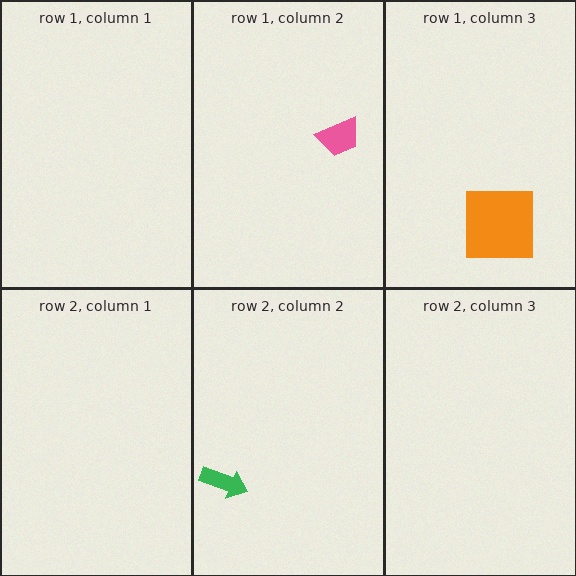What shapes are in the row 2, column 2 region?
The green arrow.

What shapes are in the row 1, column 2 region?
The pink trapezoid.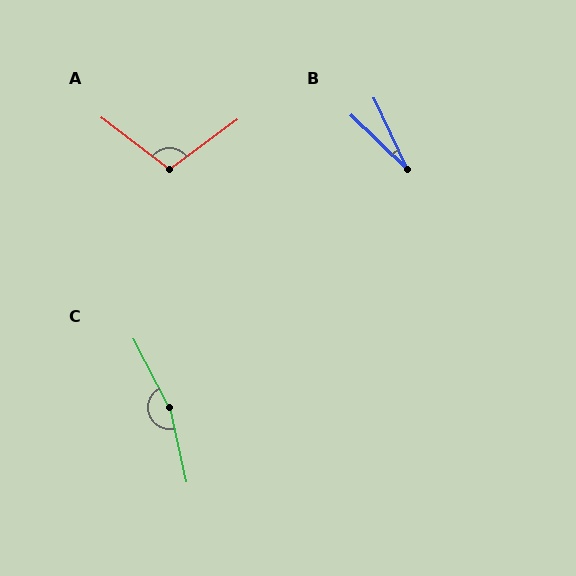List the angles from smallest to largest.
B (21°), A (106°), C (165°).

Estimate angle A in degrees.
Approximately 106 degrees.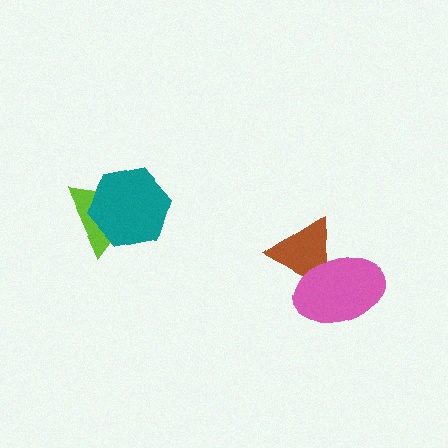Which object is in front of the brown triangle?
The pink ellipse is in front of the brown triangle.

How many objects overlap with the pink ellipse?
1 object overlaps with the pink ellipse.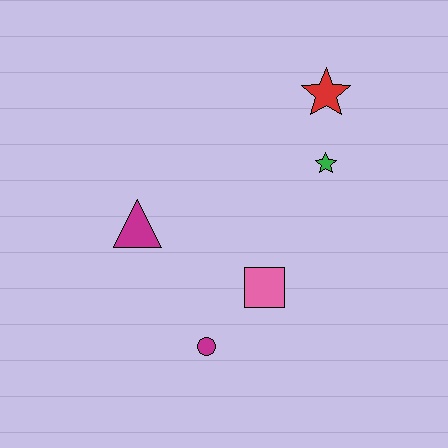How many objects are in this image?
There are 5 objects.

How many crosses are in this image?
There are no crosses.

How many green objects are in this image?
There is 1 green object.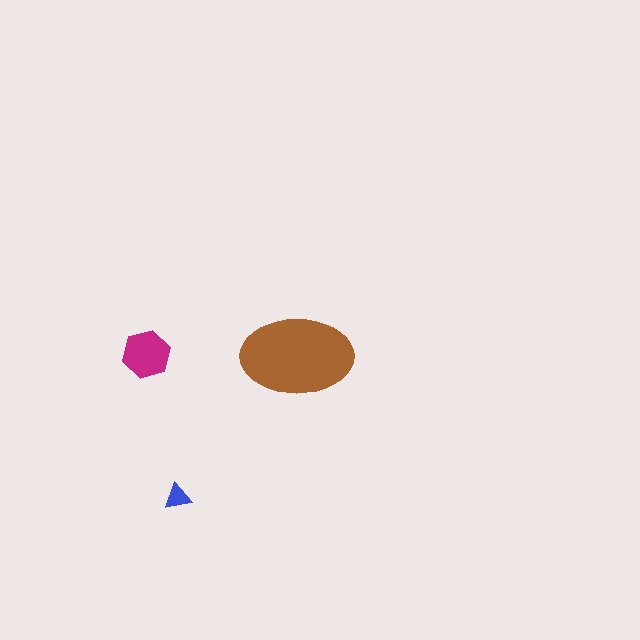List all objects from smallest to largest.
The blue triangle, the magenta hexagon, the brown ellipse.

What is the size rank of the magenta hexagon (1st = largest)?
2nd.